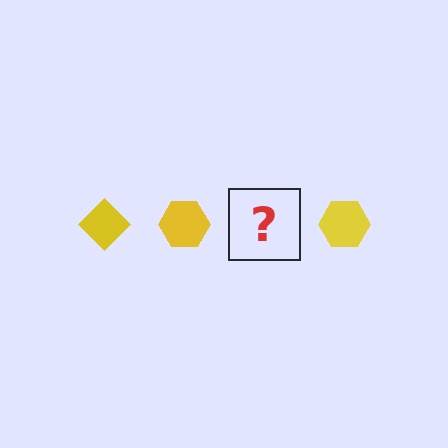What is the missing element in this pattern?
The missing element is a yellow diamond.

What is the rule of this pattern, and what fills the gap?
The rule is that the pattern cycles through diamond, hexagon shapes in yellow. The gap should be filled with a yellow diamond.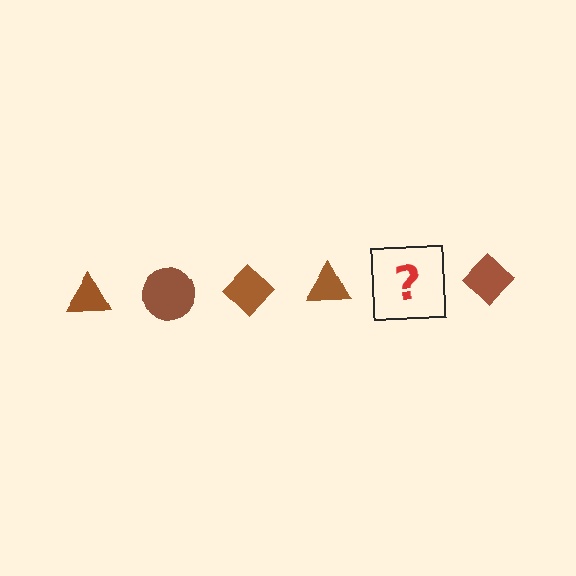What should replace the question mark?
The question mark should be replaced with a brown circle.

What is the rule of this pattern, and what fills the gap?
The rule is that the pattern cycles through triangle, circle, diamond shapes in brown. The gap should be filled with a brown circle.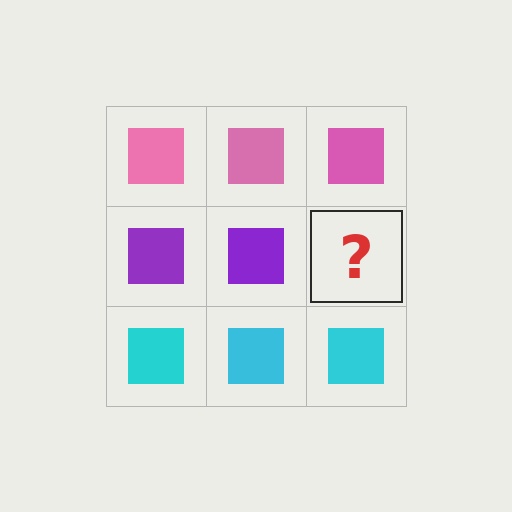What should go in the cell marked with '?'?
The missing cell should contain a purple square.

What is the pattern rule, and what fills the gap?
The rule is that each row has a consistent color. The gap should be filled with a purple square.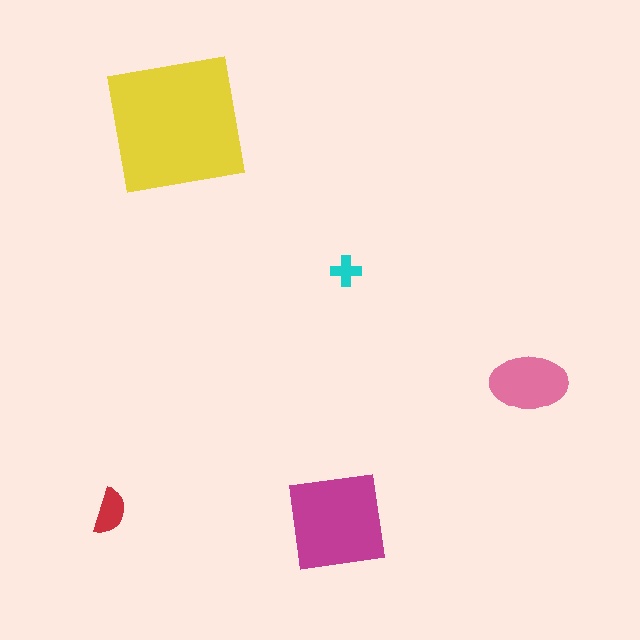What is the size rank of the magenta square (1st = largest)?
2nd.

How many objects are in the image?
There are 5 objects in the image.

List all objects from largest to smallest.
The yellow square, the magenta square, the pink ellipse, the red semicircle, the cyan cross.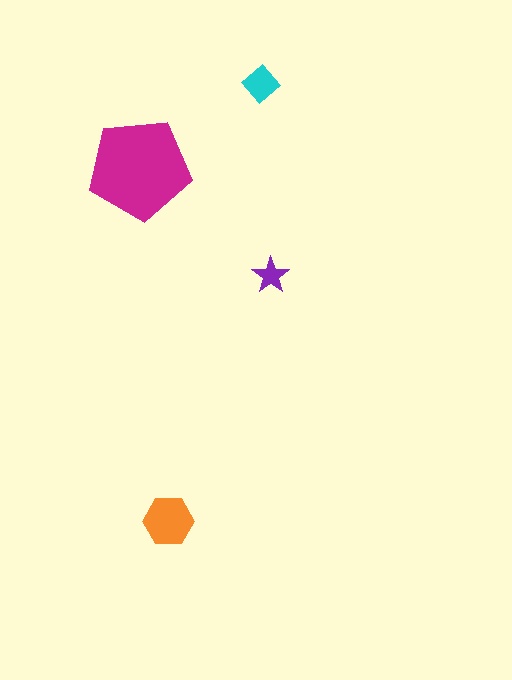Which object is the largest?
The magenta pentagon.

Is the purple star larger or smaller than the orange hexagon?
Smaller.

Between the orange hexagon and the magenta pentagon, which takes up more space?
The magenta pentagon.